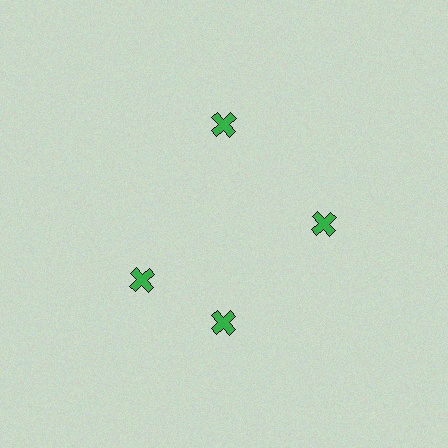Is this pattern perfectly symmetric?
No. The 4 green crosses are arranged in a ring, but one element near the 9 o'clock position is rotated out of alignment along the ring, breaking the 4-fold rotational symmetry.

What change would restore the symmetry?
The symmetry would be restored by rotating it back into even spacing with its neighbors so that all 4 crosses sit at equal angles and equal distance from the center.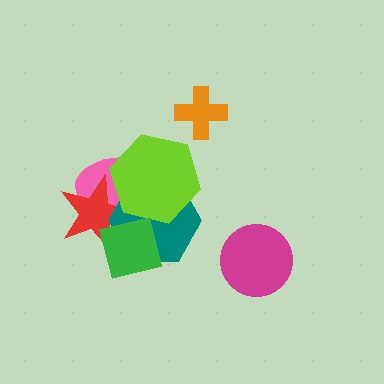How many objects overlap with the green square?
4 objects overlap with the green square.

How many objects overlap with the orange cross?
0 objects overlap with the orange cross.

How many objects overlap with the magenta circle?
0 objects overlap with the magenta circle.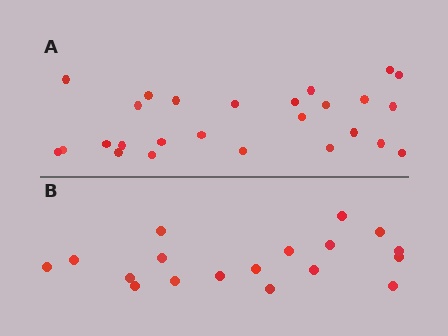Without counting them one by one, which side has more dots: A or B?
Region A (the top region) has more dots.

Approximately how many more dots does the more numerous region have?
Region A has roughly 8 or so more dots than region B.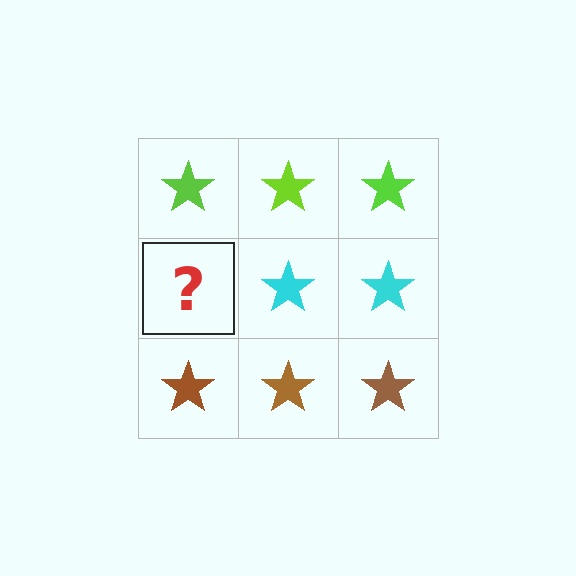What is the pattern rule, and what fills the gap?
The rule is that each row has a consistent color. The gap should be filled with a cyan star.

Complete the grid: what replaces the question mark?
The question mark should be replaced with a cyan star.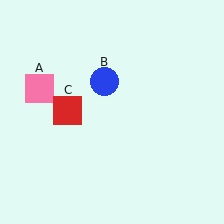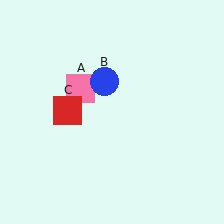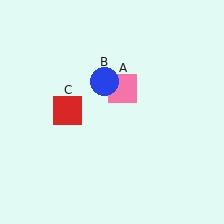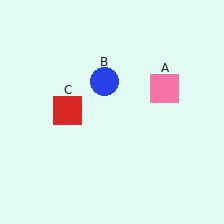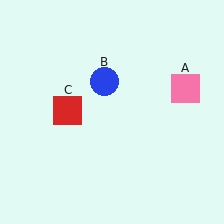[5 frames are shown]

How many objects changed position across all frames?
1 object changed position: pink square (object A).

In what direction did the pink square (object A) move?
The pink square (object A) moved right.